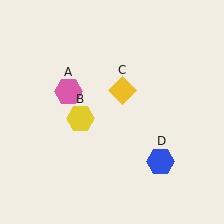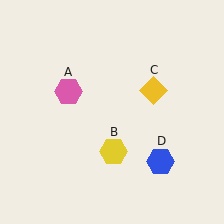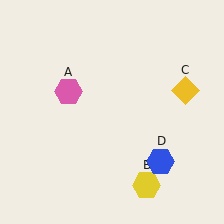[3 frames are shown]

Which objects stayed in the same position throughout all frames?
Pink hexagon (object A) and blue hexagon (object D) remained stationary.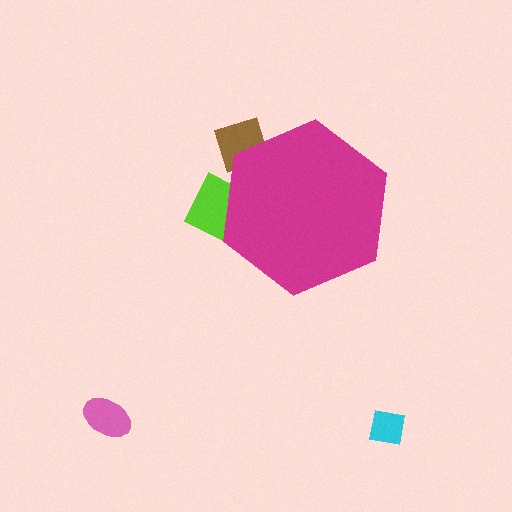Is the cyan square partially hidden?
No, the cyan square is fully visible.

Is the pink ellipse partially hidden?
No, the pink ellipse is fully visible.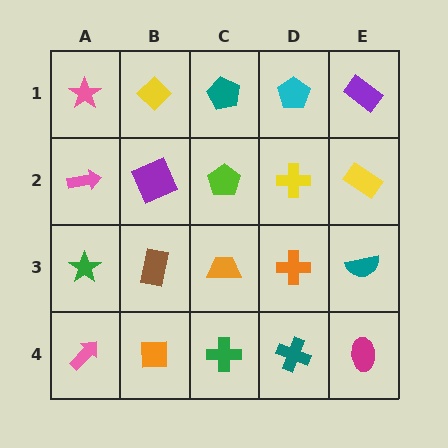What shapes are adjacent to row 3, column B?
A purple square (row 2, column B), an orange square (row 4, column B), a green star (row 3, column A), an orange trapezoid (row 3, column C).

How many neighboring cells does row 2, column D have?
4.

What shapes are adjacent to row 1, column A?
A pink arrow (row 2, column A), a yellow diamond (row 1, column B).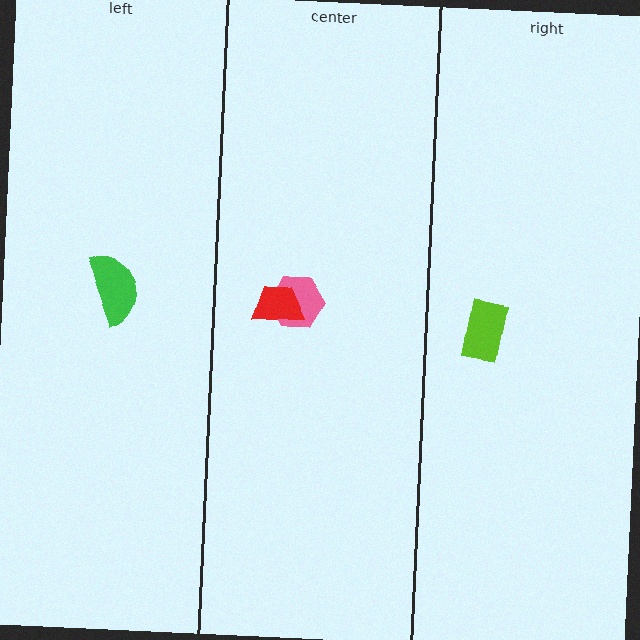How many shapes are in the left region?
1.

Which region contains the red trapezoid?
The center region.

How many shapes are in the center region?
2.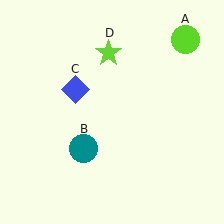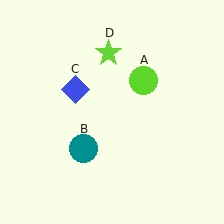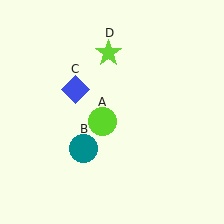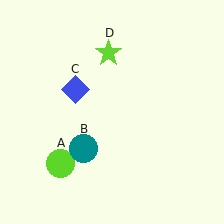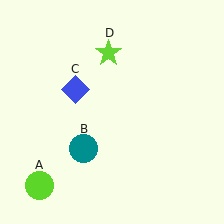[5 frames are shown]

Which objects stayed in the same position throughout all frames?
Teal circle (object B) and blue diamond (object C) and lime star (object D) remained stationary.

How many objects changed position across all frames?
1 object changed position: lime circle (object A).